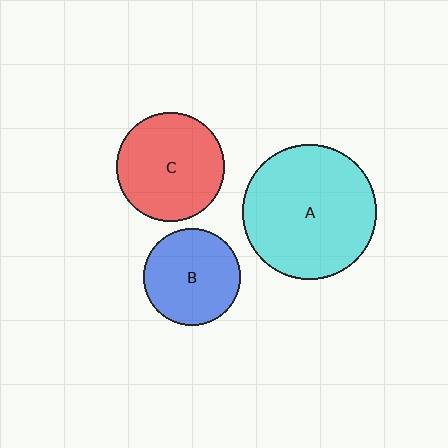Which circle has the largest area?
Circle A (cyan).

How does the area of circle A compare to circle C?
Approximately 1.5 times.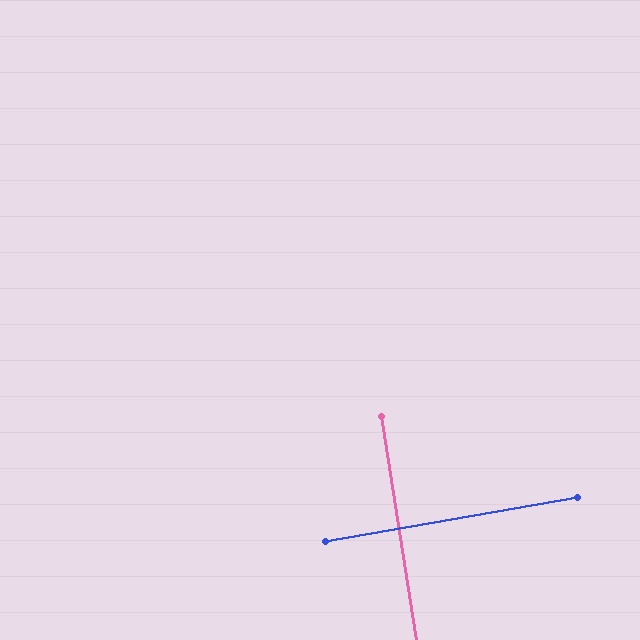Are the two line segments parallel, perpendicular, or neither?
Perpendicular — they meet at approximately 89°.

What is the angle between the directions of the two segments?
Approximately 89 degrees.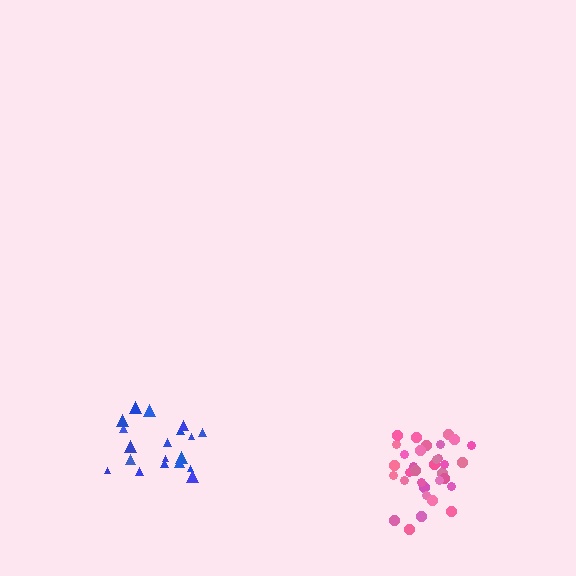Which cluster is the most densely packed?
Pink.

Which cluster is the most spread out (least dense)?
Blue.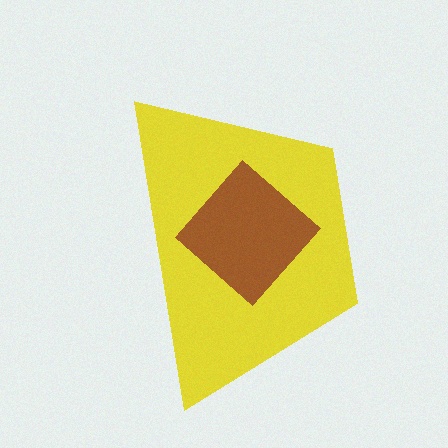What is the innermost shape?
The brown diamond.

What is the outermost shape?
The yellow trapezoid.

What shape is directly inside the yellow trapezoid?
The brown diamond.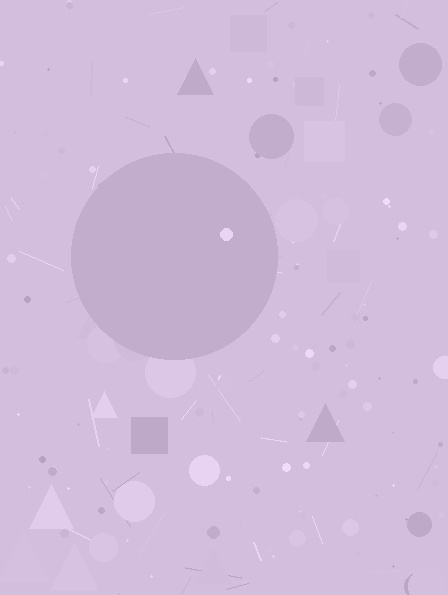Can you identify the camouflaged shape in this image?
The camouflaged shape is a circle.